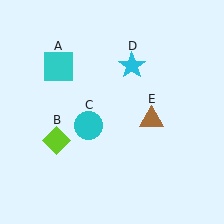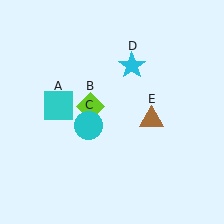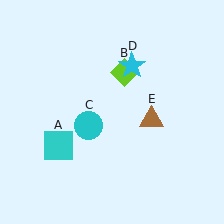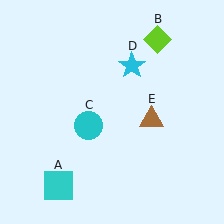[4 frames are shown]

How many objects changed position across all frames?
2 objects changed position: cyan square (object A), lime diamond (object B).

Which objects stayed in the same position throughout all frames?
Cyan circle (object C) and cyan star (object D) and brown triangle (object E) remained stationary.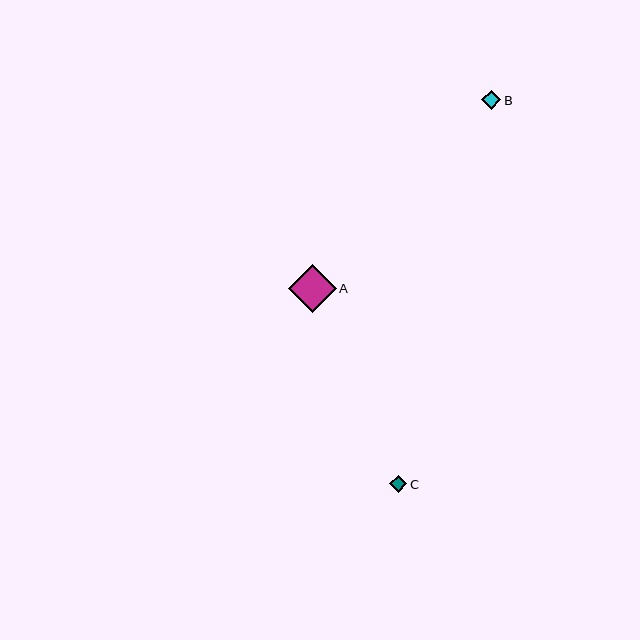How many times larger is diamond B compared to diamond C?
Diamond B is approximately 1.1 times the size of diamond C.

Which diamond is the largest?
Diamond A is the largest with a size of approximately 48 pixels.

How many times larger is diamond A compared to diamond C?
Diamond A is approximately 2.8 times the size of diamond C.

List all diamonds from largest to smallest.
From largest to smallest: A, B, C.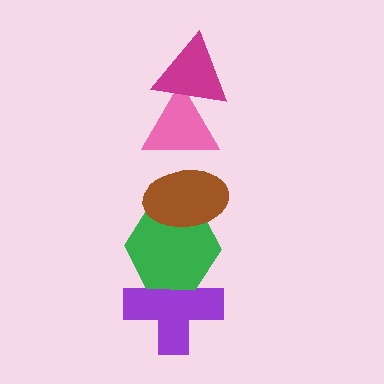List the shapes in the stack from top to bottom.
From top to bottom: the magenta triangle, the pink triangle, the brown ellipse, the green hexagon, the purple cross.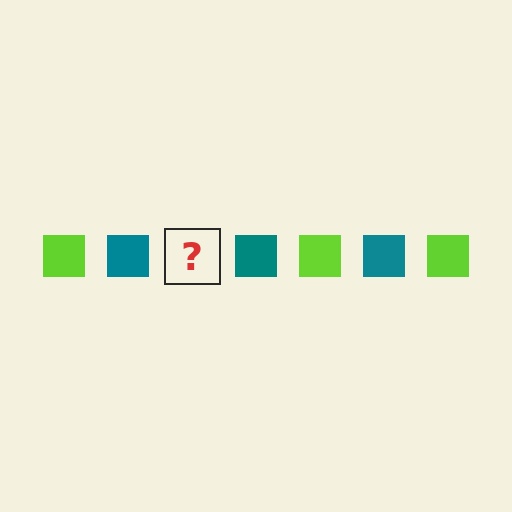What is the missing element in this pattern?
The missing element is a lime square.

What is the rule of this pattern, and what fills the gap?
The rule is that the pattern cycles through lime, teal squares. The gap should be filled with a lime square.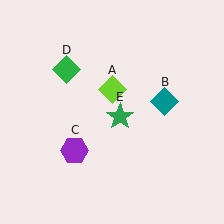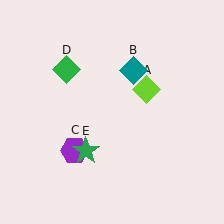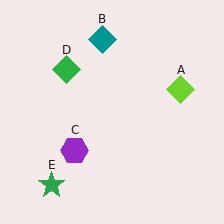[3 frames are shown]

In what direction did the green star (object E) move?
The green star (object E) moved down and to the left.